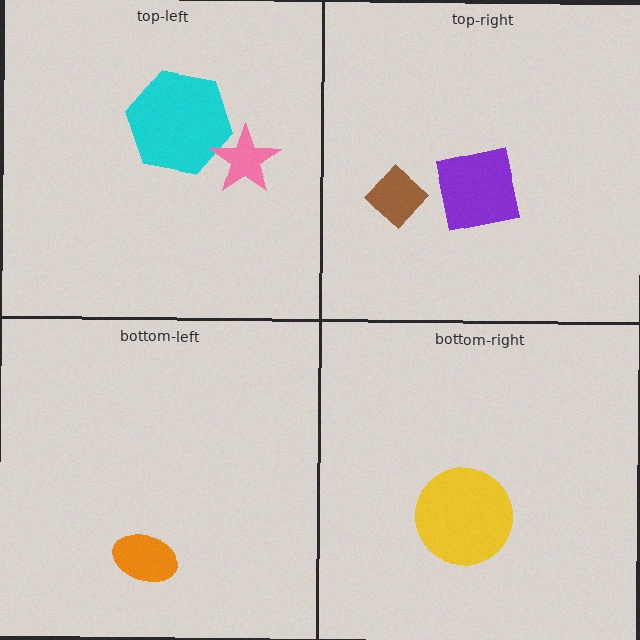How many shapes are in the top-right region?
2.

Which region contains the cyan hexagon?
The top-left region.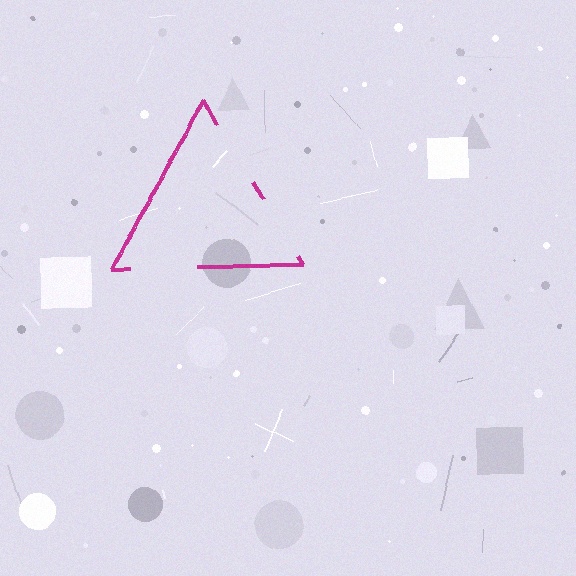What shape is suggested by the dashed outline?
The dashed outline suggests a triangle.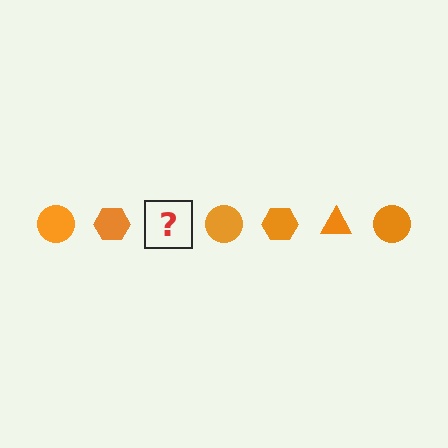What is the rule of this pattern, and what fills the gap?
The rule is that the pattern cycles through circle, hexagon, triangle shapes in orange. The gap should be filled with an orange triangle.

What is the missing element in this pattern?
The missing element is an orange triangle.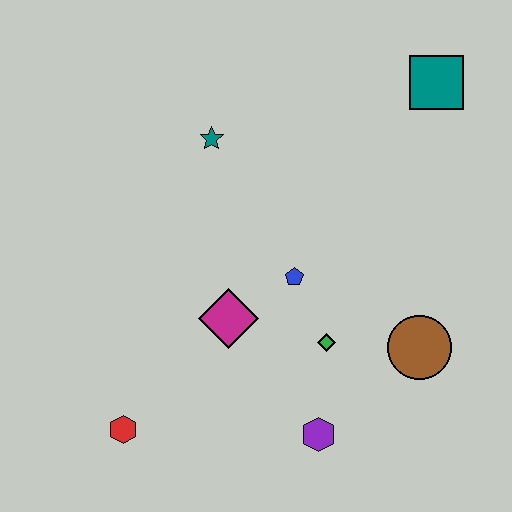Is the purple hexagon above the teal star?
No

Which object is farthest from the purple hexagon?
The teal square is farthest from the purple hexagon.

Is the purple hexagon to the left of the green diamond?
Yes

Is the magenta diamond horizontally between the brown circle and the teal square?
No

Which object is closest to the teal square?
The teal star is closest to the teal square.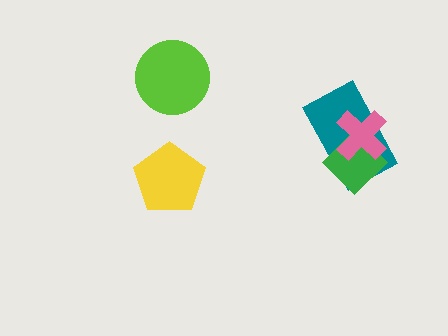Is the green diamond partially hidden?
Yes, it is partially covered by another shape.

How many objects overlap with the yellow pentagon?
0 objects overlap with the yellow pentagon.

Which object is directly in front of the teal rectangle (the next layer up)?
The green diamond is directly in front of the teal rectangle.